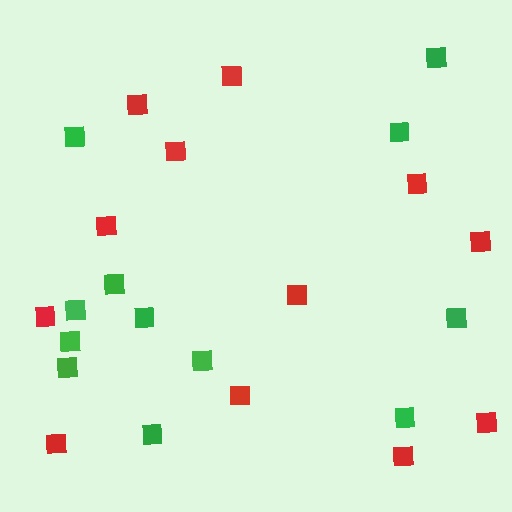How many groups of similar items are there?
There are 2 groups: one group of red squares (12) and one group of green squares (12).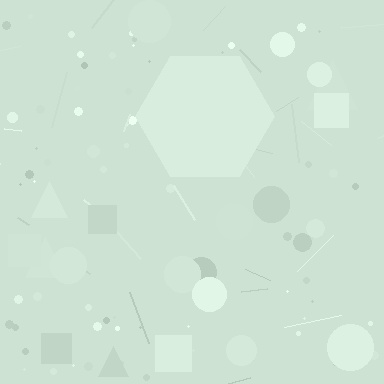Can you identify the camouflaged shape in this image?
The camouflaged shape is a hexagon.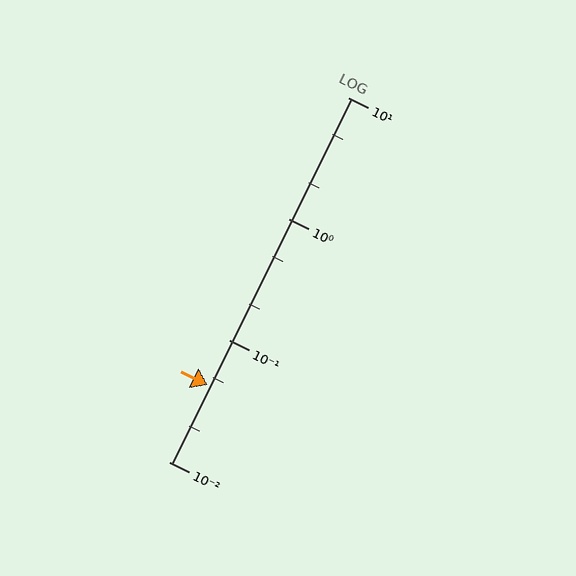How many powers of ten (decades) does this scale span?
The scale spans 3 decades, from 0.01 to 10.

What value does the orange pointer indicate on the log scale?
The pointer indicates approximately 0.043.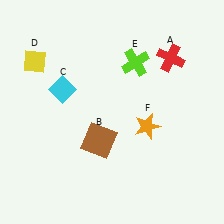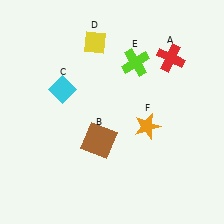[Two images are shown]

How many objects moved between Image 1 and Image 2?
1 object moved between the two images.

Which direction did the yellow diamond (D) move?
The yellow diamond (D) moved right.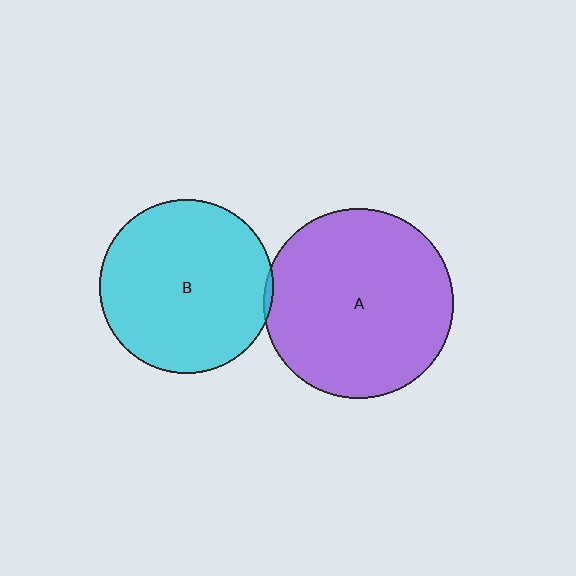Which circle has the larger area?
Circle A (purple).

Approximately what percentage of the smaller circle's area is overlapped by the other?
Approximately 5%.